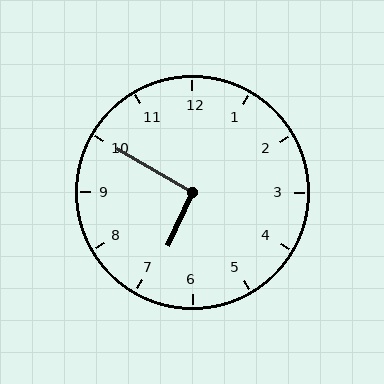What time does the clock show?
6:50.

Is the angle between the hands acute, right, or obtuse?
It is right.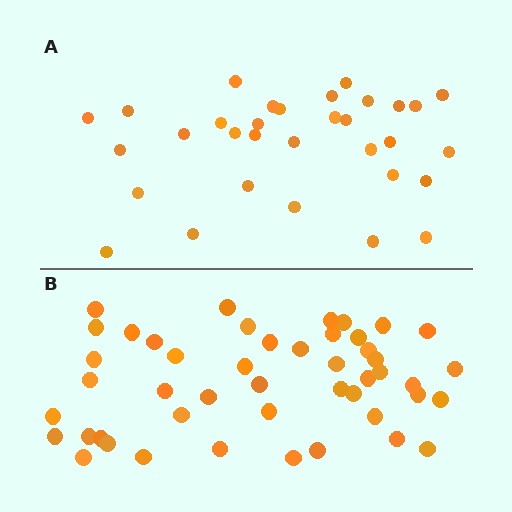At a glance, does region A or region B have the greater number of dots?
Region B (the bottom region) has more dots.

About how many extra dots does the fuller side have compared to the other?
Region B has approximately 15 more dots than region A.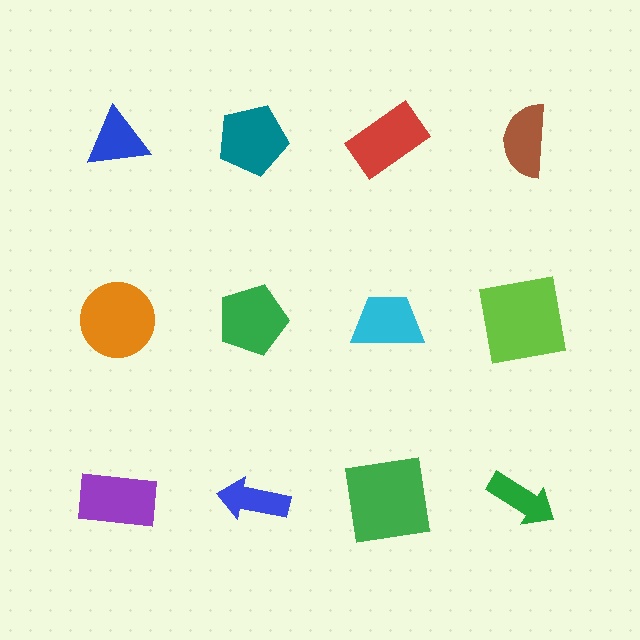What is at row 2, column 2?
A green pentagon.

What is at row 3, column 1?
A purple rectangle.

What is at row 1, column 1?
A blue triangle.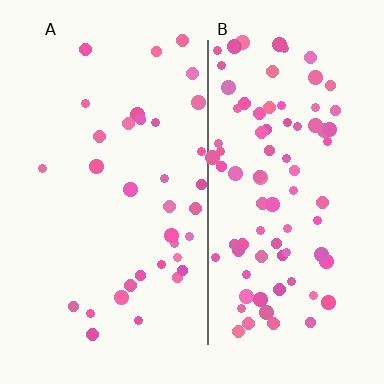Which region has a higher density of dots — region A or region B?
B (the right).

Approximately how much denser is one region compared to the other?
Approximately 2.5× — region B over region A.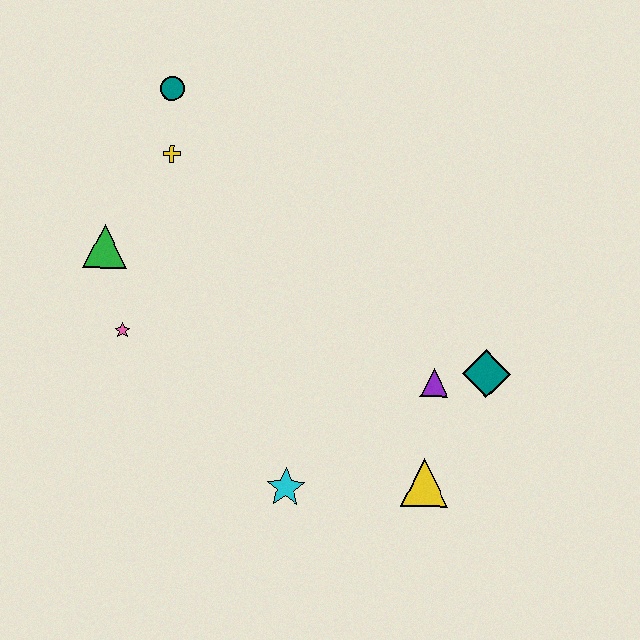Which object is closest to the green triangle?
The pink star is closest to the green triangle.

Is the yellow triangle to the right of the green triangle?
Yes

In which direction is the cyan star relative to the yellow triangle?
The cyan star is to the left of the yellow triangle.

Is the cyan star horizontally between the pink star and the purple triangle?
Yes